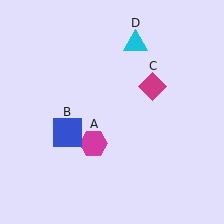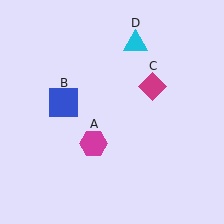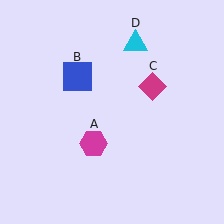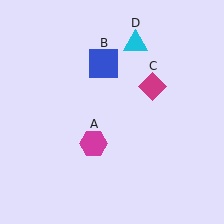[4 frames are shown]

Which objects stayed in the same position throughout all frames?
Magenta hexagon (object A) and magenta diamond (object C) and cyan triangle (object D) remained stationary.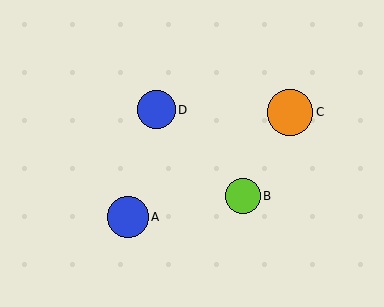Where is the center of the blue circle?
The center of the blue circle is at (128, 217).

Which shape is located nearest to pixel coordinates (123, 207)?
The blue circle (labeled A) at (128, 217) is nearest to that location.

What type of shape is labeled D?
Shape D is a blue circle.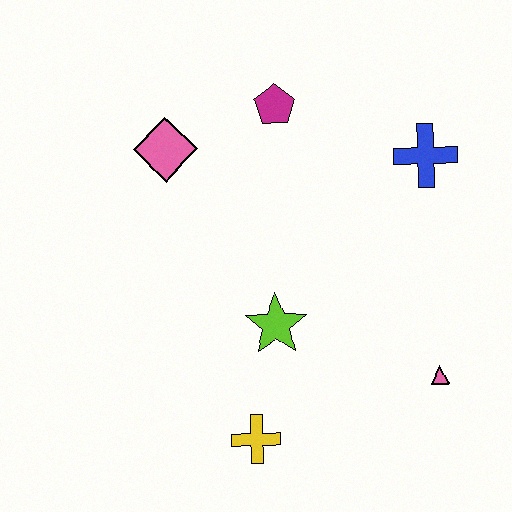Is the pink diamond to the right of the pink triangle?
No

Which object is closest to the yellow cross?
The lime star is closest to the yellow cross.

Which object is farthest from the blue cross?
The yellow cross is farthest from the blue cross.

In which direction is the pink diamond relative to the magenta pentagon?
The pink diamond is to the left of the magenta pentagon.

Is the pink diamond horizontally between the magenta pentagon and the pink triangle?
No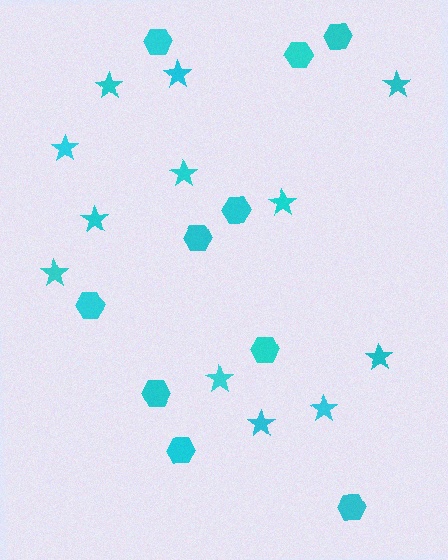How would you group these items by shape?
There are 2 groups: one group of hexagons (10) and one group of stars (12).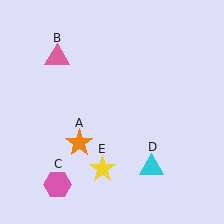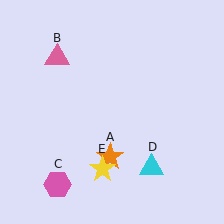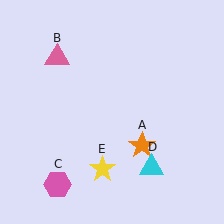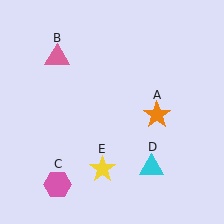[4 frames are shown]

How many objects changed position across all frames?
1 object changed position: orange star (object A).